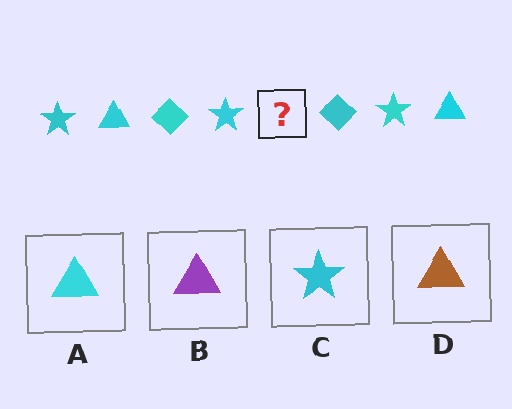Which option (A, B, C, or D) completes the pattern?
A.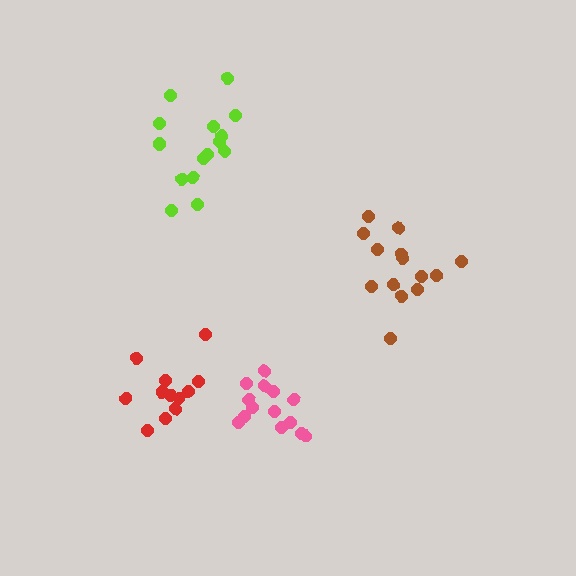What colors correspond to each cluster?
The clusters are colored: brown, red, lime, pink.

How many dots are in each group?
Group 1: 14 dots, Group 2: 13 dots, Group 3: 15 dots, Group 4: 14 dots (56 total).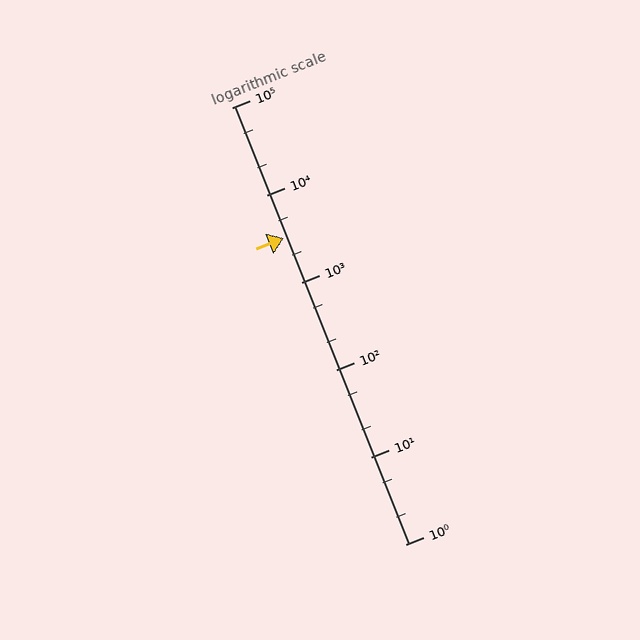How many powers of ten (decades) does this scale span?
The scale spans 5 decades, from 1 to 100000.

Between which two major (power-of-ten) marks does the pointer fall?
The pointer is between 1000 and 10000.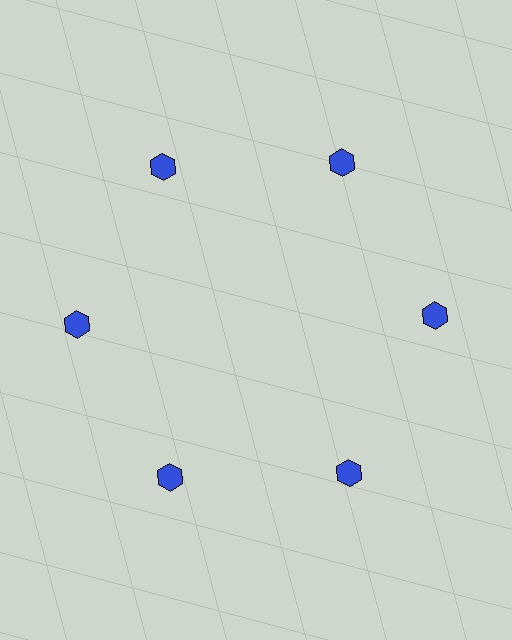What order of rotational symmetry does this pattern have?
This pattern has 6-fold rotational symmetry.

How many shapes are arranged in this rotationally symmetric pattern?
There are 6 shapes, arranged in 6 groups of 1.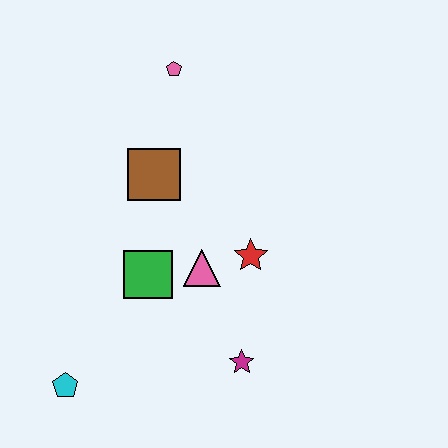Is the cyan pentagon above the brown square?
No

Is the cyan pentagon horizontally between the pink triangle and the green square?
No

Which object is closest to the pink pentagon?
The brown square is closest to the pink pentagon.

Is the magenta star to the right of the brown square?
Yes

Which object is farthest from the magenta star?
The pink pentagon is farthest from the magenta star.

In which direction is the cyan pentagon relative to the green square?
The cyan pentagon is below the green square.